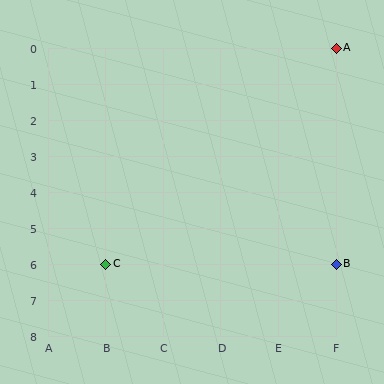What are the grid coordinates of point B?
Point B is at grid coordinates (F, 6).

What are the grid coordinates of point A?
Point A is at grid coordinates (F, 0).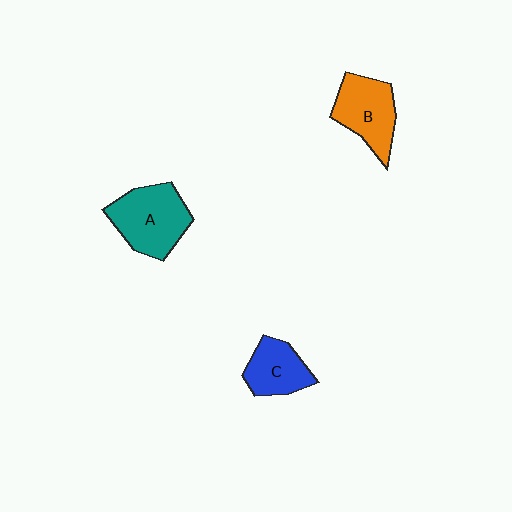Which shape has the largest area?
Shape A (teal).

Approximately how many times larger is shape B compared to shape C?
Approximately 1.3 times.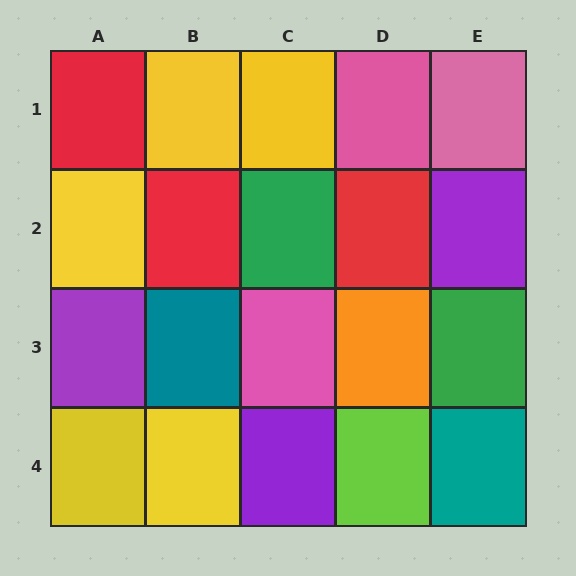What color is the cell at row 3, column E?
Green.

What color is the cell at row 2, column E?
Purple.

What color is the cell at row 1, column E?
Pink.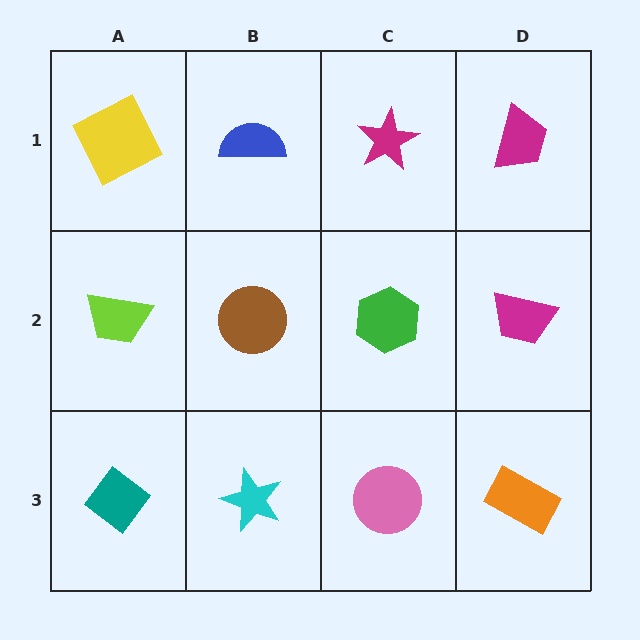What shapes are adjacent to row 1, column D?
A magenta trapezoid (row 2, column D), a magenta star (row 1, column C).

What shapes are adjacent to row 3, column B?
A brown circle (row 2, column B), a teal diamond (row 3, column A), a pink circle (row 3, column C).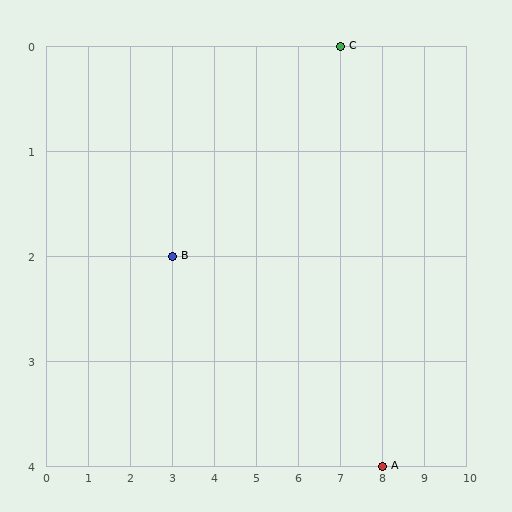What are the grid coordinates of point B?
Point B is at grid coordinates (3, 2).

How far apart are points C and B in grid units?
Points C and B are 4 columns and 2 rows apart (about 4.5 grid units diagonally).